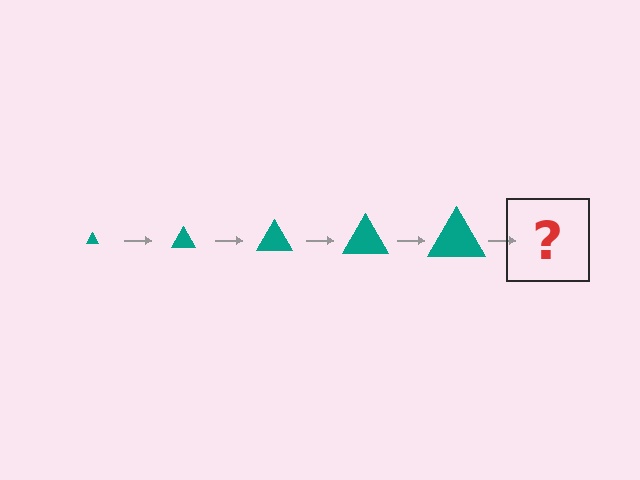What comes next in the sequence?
The next element should be a teal triangle, larger than the previous one.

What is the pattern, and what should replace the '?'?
The pattern is that the triangle gets progressively larger each step. The '?' should be a teal triangle, larger than the previous one.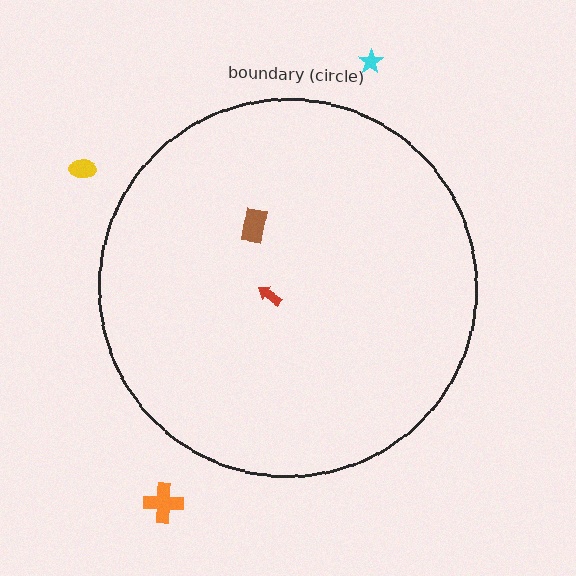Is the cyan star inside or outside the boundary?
Outside.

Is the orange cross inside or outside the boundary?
Outside.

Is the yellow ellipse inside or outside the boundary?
Outside.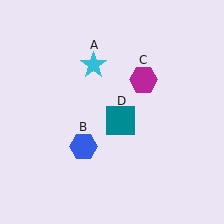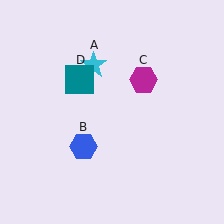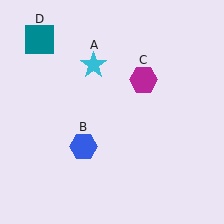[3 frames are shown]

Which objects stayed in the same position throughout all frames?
Cyan star (object A) and blue hexagon (object B) and magenta hexagon (object C) remained stationary.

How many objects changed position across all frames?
1 object changed position: teal square (object D).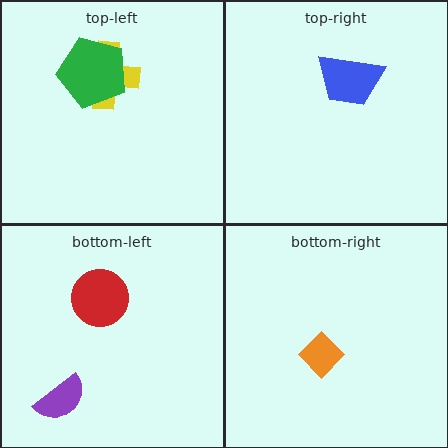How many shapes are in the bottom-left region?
2.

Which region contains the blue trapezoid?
The top-right region.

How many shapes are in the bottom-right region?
1.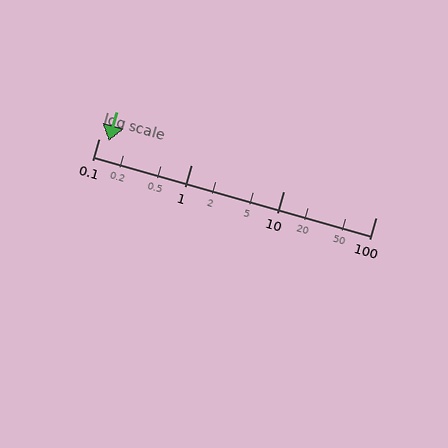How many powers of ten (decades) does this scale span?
The scale spans 3 decades, from 0.1 to 100.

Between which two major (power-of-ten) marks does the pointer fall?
The pointer is between 0.1 and 1.